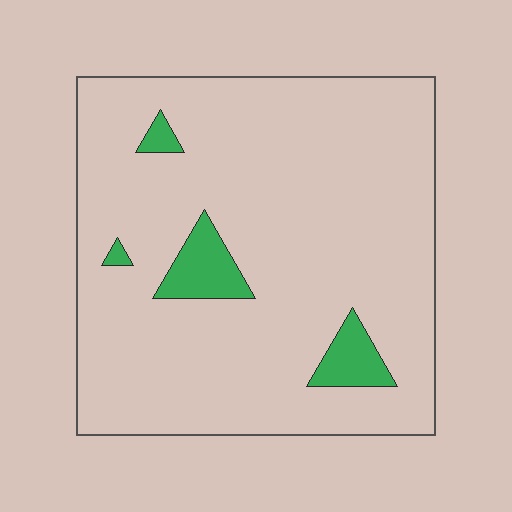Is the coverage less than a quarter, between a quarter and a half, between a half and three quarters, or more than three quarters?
Less than a quarter.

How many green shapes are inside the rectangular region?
4.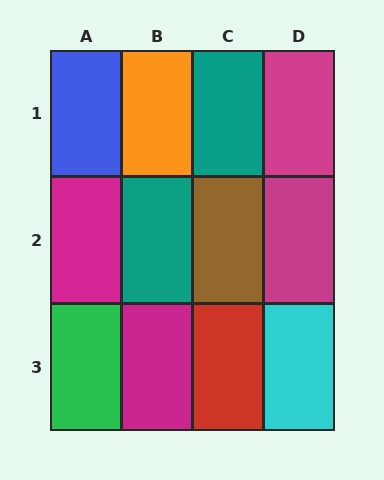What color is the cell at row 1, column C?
Teal.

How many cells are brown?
1 cell is brown.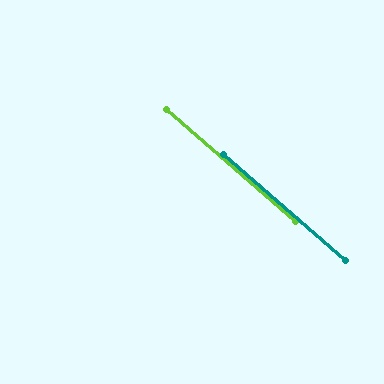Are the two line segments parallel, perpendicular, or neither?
Parallel — their directions differ by only 0.2°.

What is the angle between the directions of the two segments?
Approximately 0 degrees.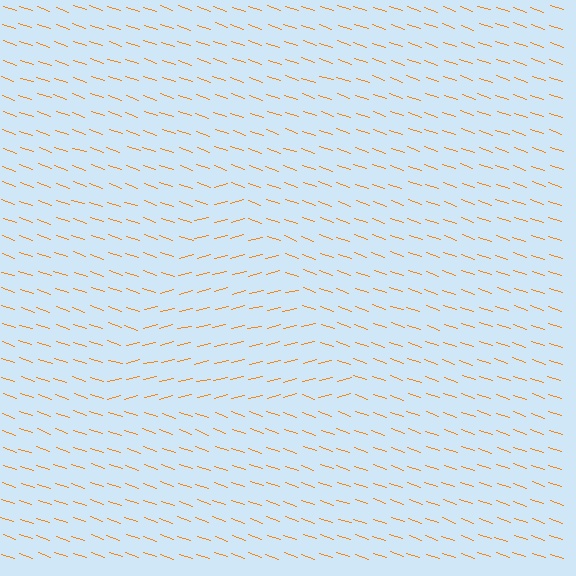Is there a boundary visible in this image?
Yes, there is a texture boundary formed by a change in line orientation.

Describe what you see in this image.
The image is filled with small orange line segments. A triangle region in the image has lines oriented differently from the surrounding lines, creating a visible texture boundary.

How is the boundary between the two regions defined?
The boundary is defined purely by a change in line orientation (approximately 33 degrees difference). All lines are the same color and thickness.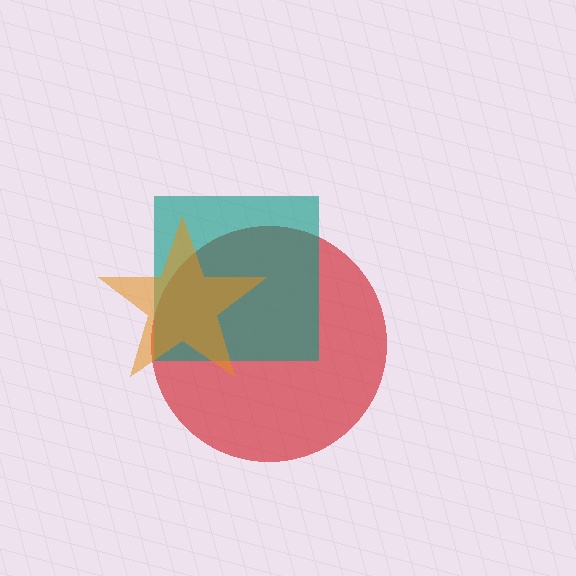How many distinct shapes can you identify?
There are 3 distinct shapes: a red circle, a teal square, an orange star.